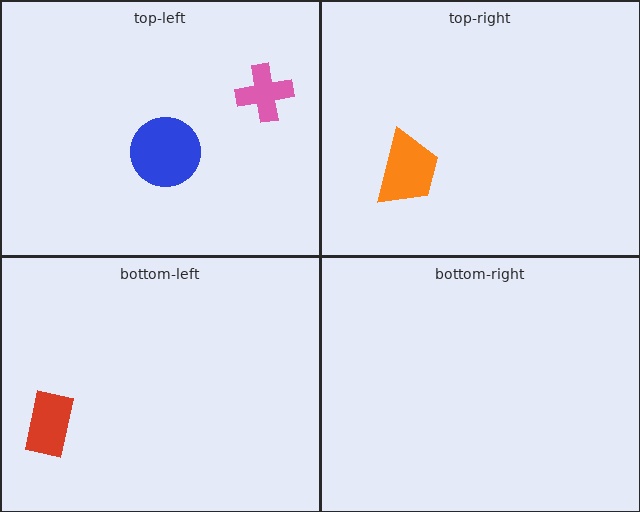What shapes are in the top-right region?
The orange trapezoid.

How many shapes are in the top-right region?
1.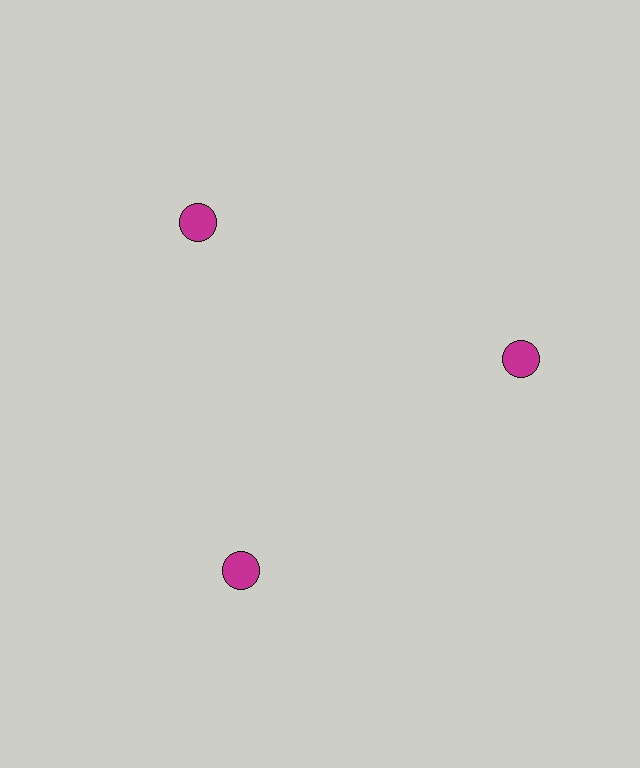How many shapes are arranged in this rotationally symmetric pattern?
There are 3 shapes, arranged in 3 groups of 1.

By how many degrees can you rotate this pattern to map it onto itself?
The pattern maps onto itself every 120 degrees of rotation.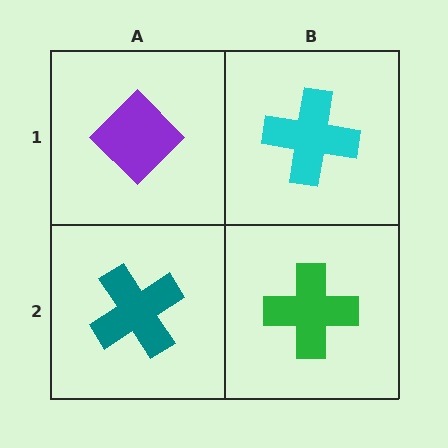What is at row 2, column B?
A green cross.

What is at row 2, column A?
A teal cross.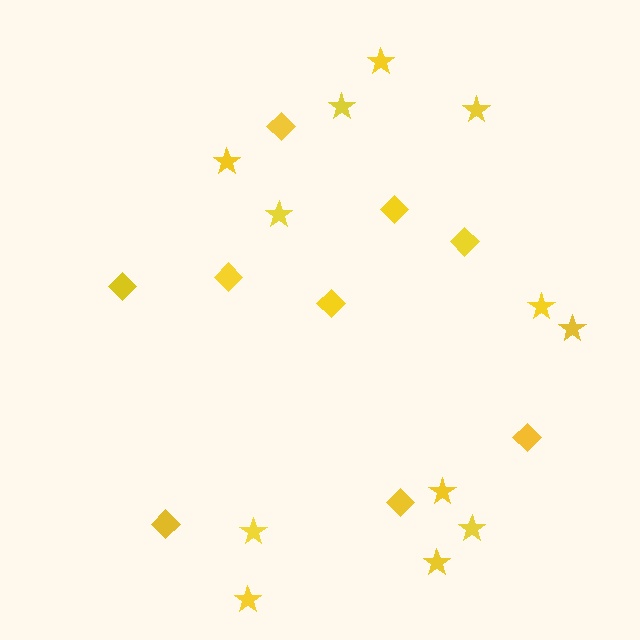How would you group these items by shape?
There are 2 groups: one group of diamonds (9) and one group of stars (12).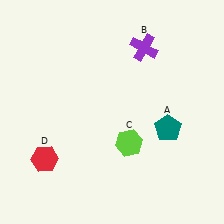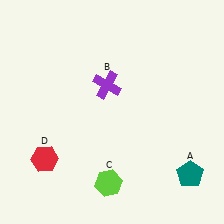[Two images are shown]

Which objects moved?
The objects that moved are: the teal pentagon (A), the purple cross (B), the lime hexagon (C).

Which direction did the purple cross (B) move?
The purple cross (B) moved down.